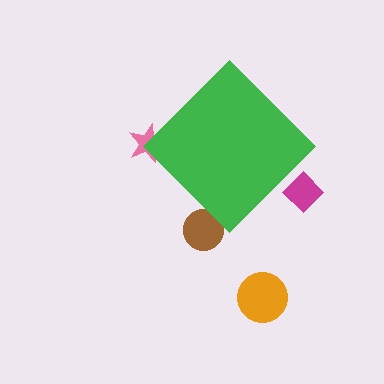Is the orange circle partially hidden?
No, the orange circle is fully visible.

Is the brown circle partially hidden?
Yes, the brown circle is partially hidden behind the green diamond.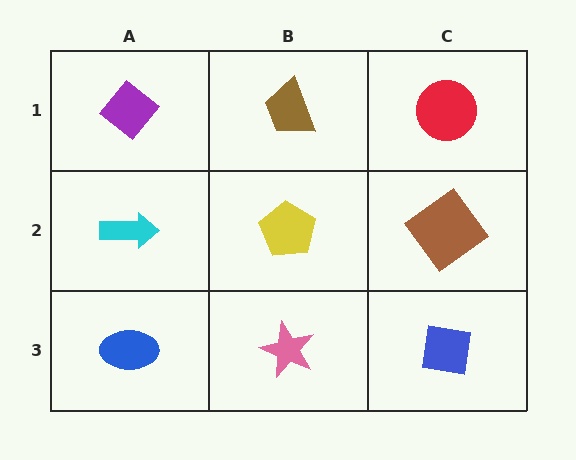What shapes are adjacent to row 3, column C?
A brown diamond (row 2, column C), a pink star (row 3, column B).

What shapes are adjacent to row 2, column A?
A purple diamond (row 1, column A), a blue ellipse (row 3, column A), a yellow pentagon (row 2, column B).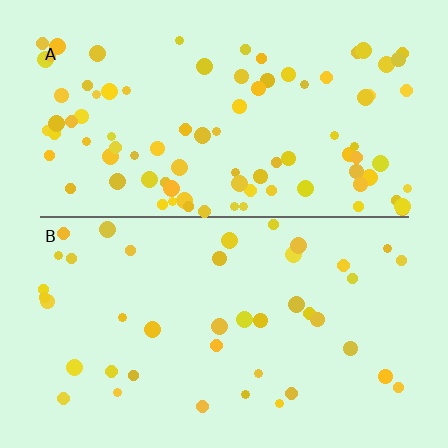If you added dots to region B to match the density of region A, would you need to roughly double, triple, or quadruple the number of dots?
Approximately double.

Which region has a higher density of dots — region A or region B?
A (the top).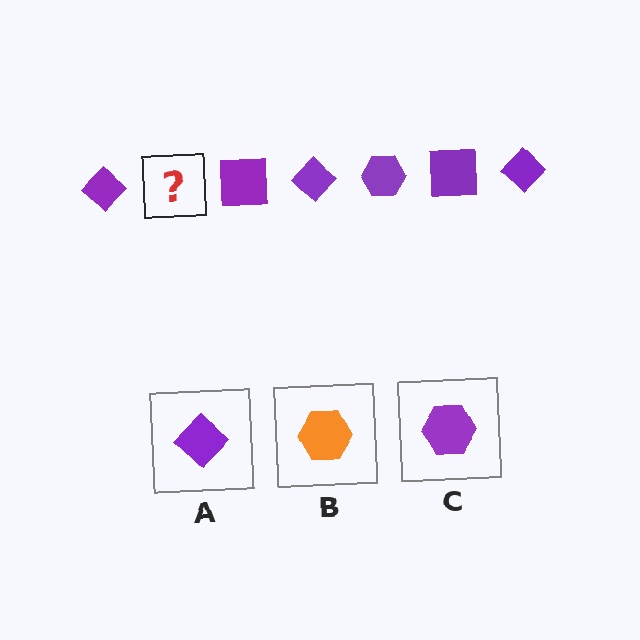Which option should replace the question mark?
Option C.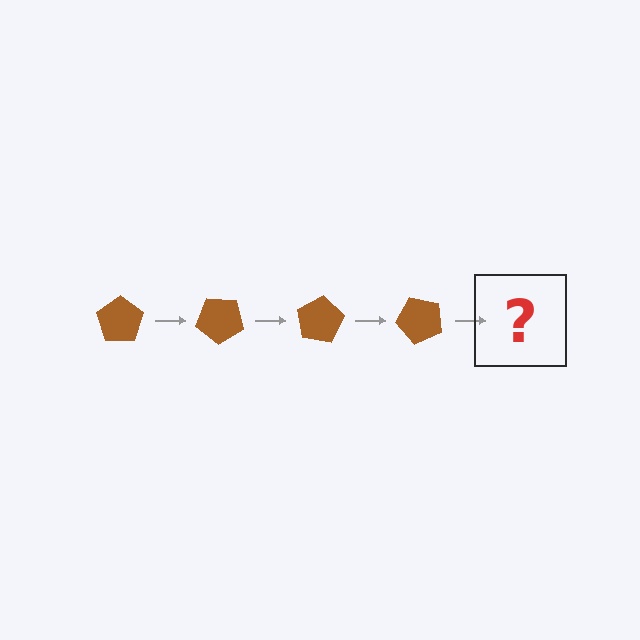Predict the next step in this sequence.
The next step is a brown pentagon rotated 160 degrees.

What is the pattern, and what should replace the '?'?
The pattern is that the pentagon rotates 40 degrees each step. The '?' should be a brown pentagon rotated 160 degrees.